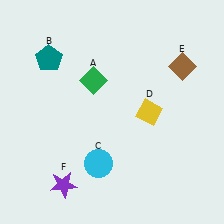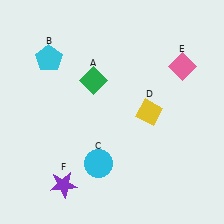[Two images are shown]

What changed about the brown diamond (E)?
In Image 1, E is brown. In Image 2, it changed to pink.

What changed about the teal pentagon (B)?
In Image 1, B is teal. In Image 2, it changed to cyan.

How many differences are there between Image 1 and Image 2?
There are 2 differences between the two images.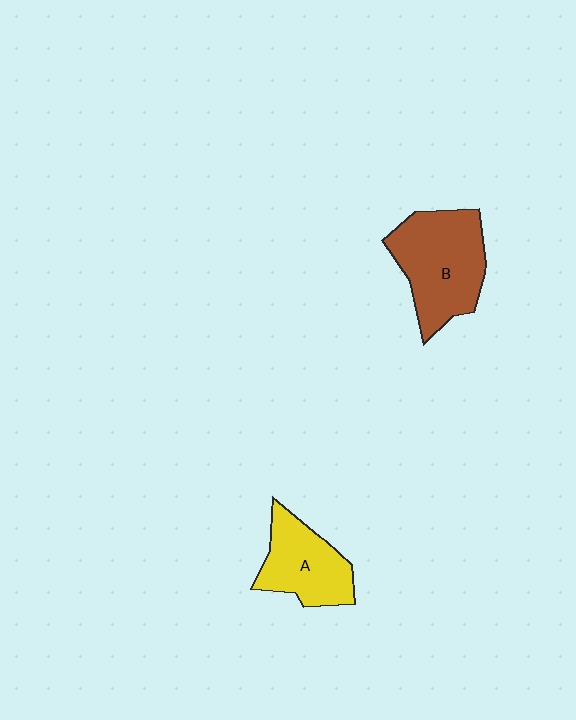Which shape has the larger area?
Shape B (brown).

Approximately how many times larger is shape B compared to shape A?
Approximately 1.4 times.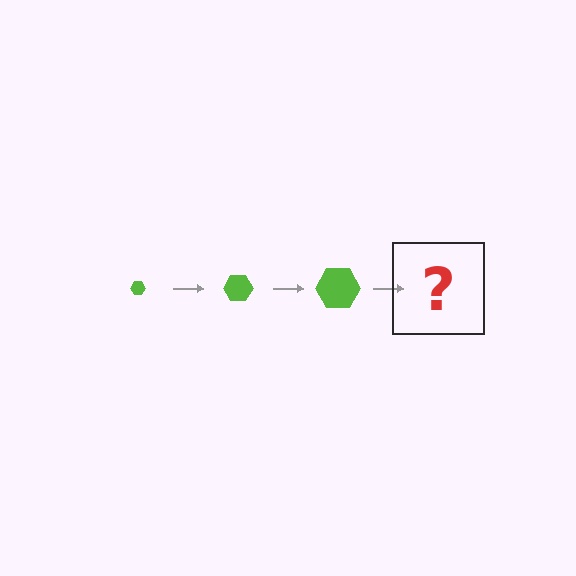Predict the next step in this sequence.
The next step is a lime hexagon, larger than the previous one.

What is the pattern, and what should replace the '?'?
The pattern is that the hexagon gets progressively larger each step. The '?' should be a lime hexagon, larger than the previous one.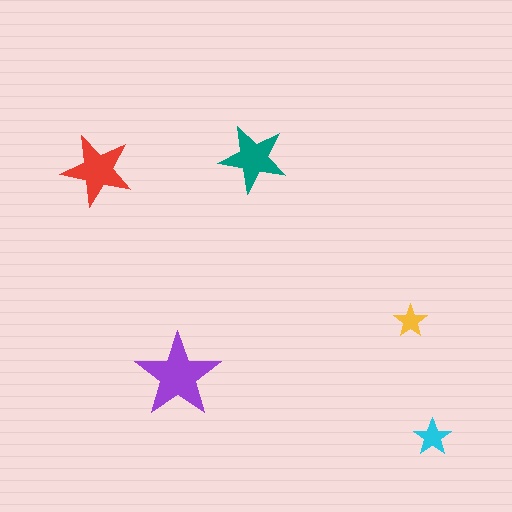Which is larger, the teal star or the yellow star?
The teal one.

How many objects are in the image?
There are 5 objects in the image.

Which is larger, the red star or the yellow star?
The red one.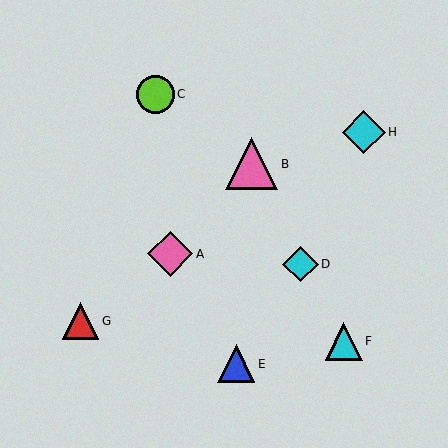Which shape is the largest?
The pink triangle (labeled B) is the largest.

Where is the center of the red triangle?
The center of the red triangle is at (80, 321).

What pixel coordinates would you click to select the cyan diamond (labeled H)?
Click at (364, 132) to select the cyan diamond H.